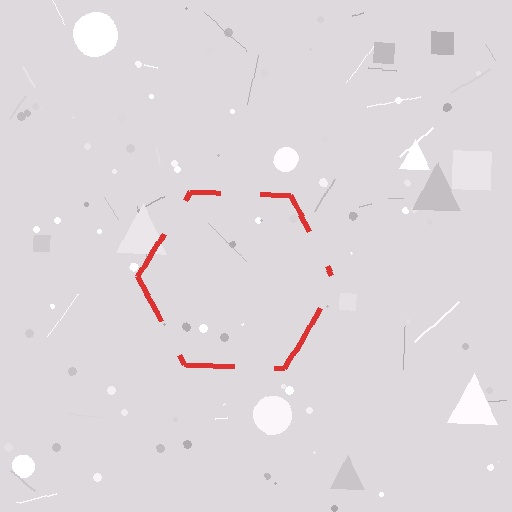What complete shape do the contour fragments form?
The contour fragments form a hexagon.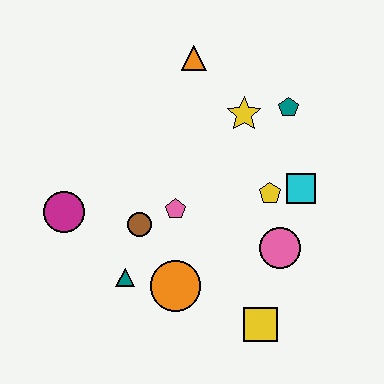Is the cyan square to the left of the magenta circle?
No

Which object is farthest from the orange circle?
The orange triangle is farthest from the orange circle.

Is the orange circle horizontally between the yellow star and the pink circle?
No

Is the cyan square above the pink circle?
Yes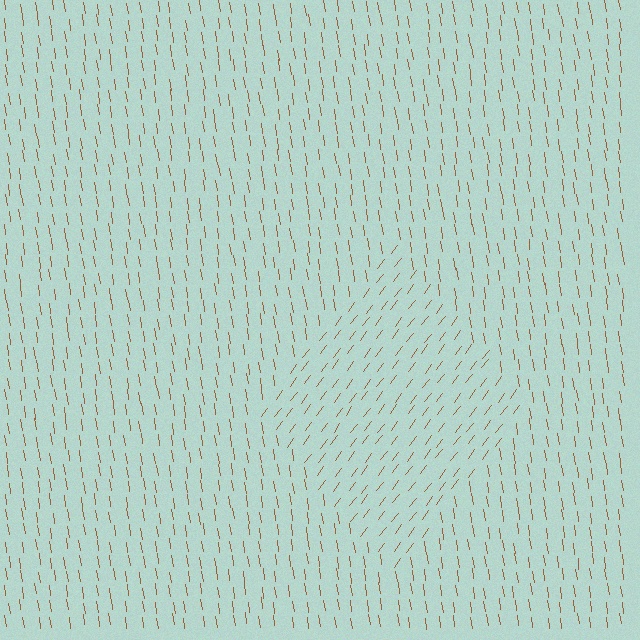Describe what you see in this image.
The image is filled with small brown line segments. A diamond region in the image has lines oriented differently from the surrounding lines, creating a visible texture boundary.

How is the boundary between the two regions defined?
The boundary is defined purely by a change in line orientation (approximately 45 degrees difference). All lines are the same color and thickness.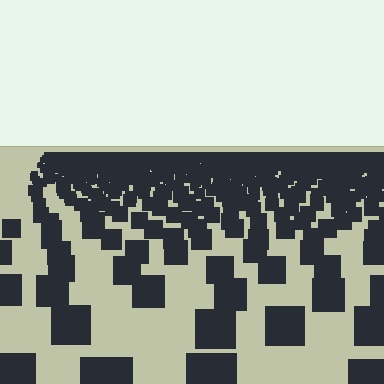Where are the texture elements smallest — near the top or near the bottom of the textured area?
Near the top.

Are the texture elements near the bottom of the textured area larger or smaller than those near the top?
Larger. Near the bottom, elements are closer to the viewer and appear at a bigger on-screen size.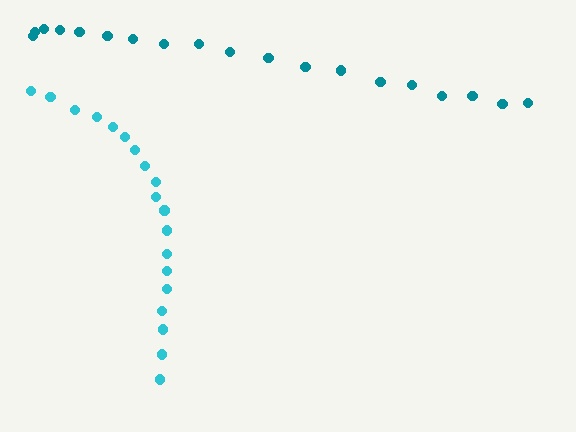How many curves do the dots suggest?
There are 2 distinct paths.